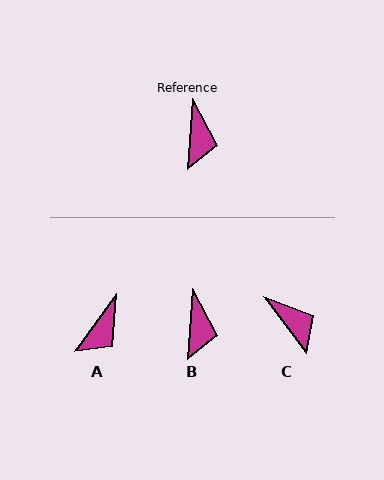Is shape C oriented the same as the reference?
No, it is off by about 41 degrees.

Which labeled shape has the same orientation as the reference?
B.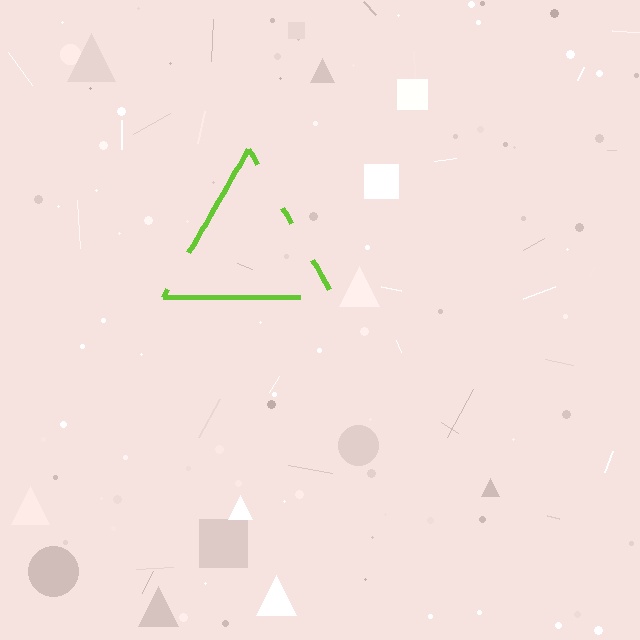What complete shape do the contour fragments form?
The contour fragments form a triangle.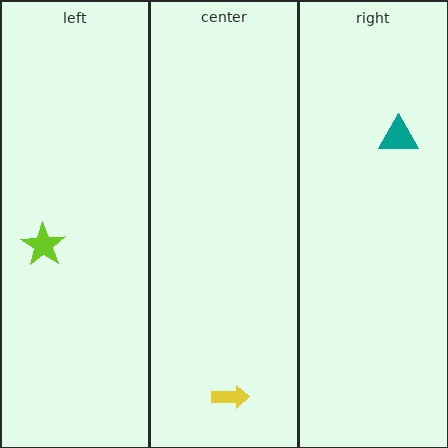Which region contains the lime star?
The left region.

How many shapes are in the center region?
1.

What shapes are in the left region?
The lime star.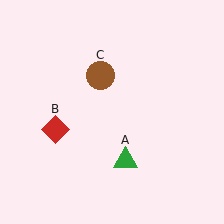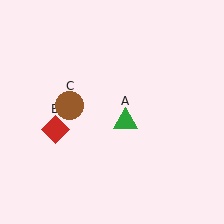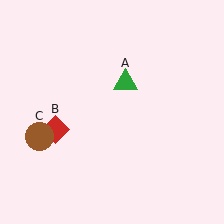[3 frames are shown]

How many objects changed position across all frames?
2 objects changed position: green triangle (object A), brown circle (object C).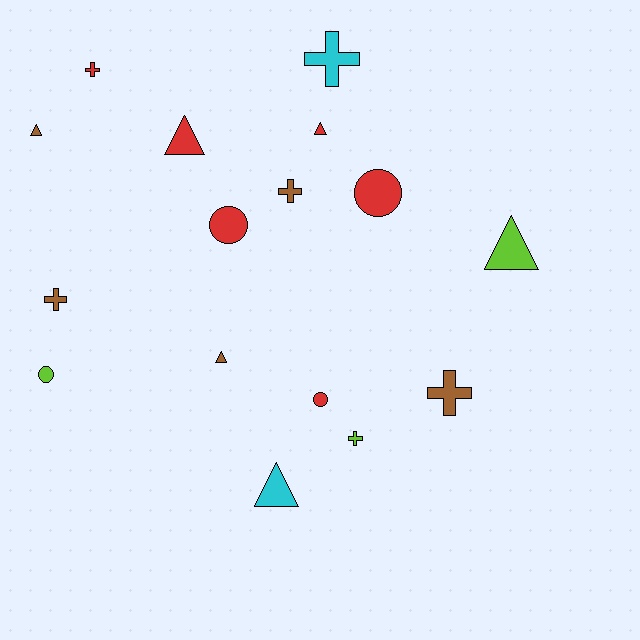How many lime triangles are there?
There is 1 lime triangle.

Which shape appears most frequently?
Triangle, with 6 objects.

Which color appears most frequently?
Red, with 6 objects.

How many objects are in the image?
There are 16 objects.